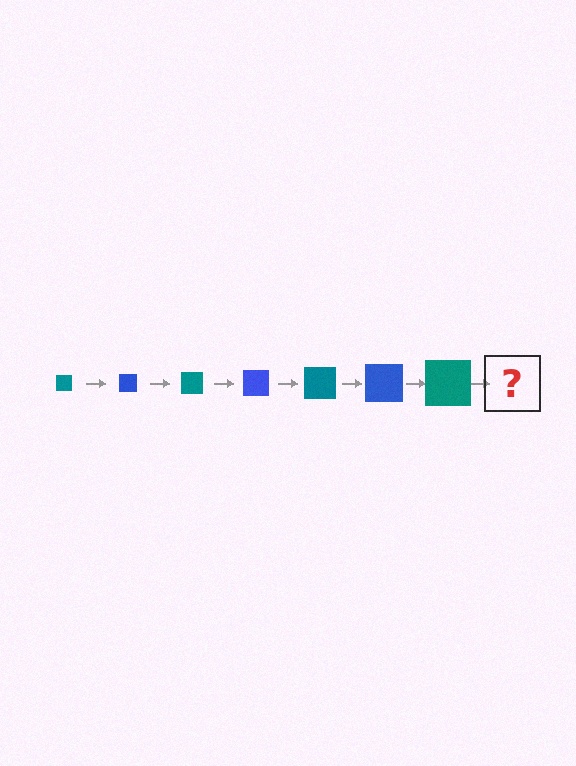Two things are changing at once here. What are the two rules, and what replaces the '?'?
The two rules are that the square grows larger each step and the color cycles through teal and blue. The '?' should be a blue square, larger than the previous one.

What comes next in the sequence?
The next element should be a blue square, larger than the previous one.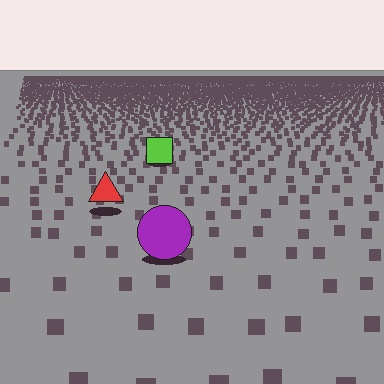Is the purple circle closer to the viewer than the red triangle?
Yes. The purple circle is closer — you can tell from the texture gradient: the ground texture is coarser near it.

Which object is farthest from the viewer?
The lime square is farthest from the viewer. It appears smaller and the ground texture around it is denser.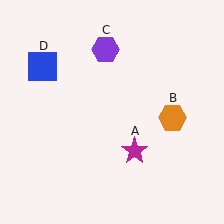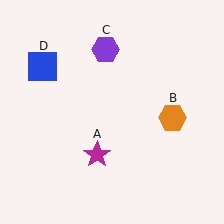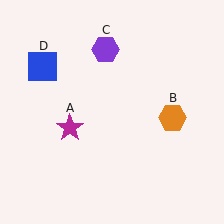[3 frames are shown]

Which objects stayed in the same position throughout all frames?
Orange hexagon (object B) and purple hexagon (object C) and blue square (object D) remained stationary.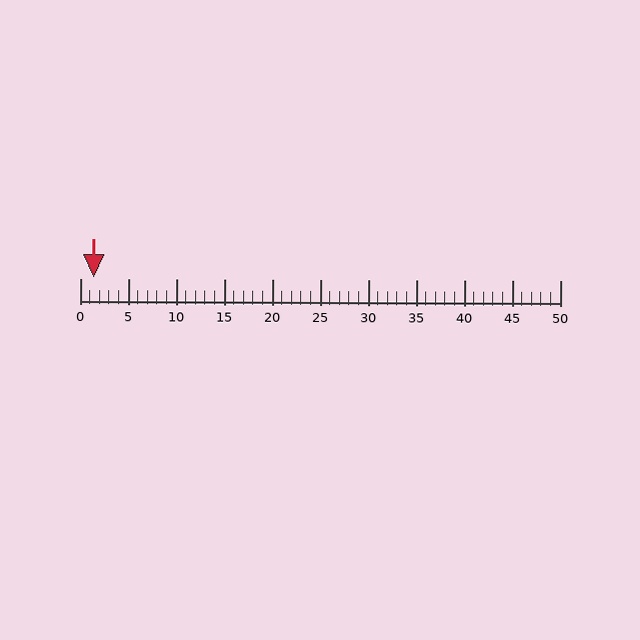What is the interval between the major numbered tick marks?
The major tick marks are spaced 5 units apart.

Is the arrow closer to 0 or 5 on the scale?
The arrow is closer to 0.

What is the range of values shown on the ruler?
The ruler shows values from 0 to 50.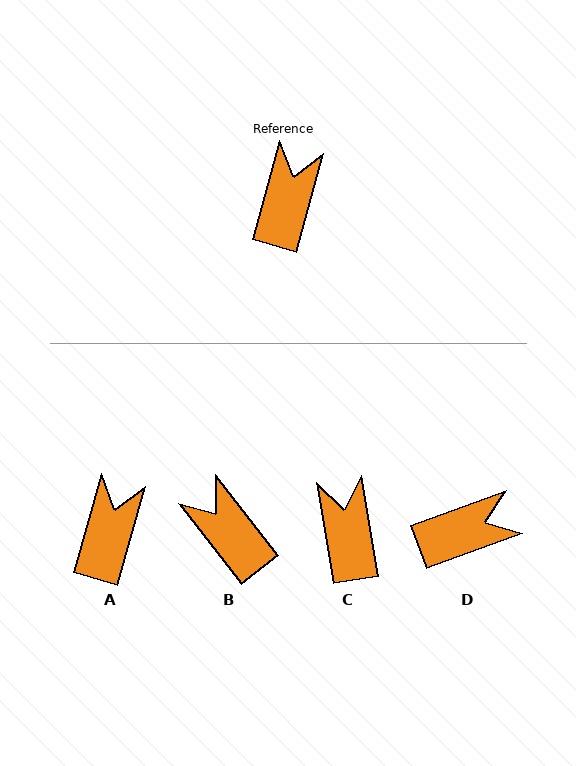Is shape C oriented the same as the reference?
No, it is off by about 25 degrees.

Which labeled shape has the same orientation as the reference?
A.